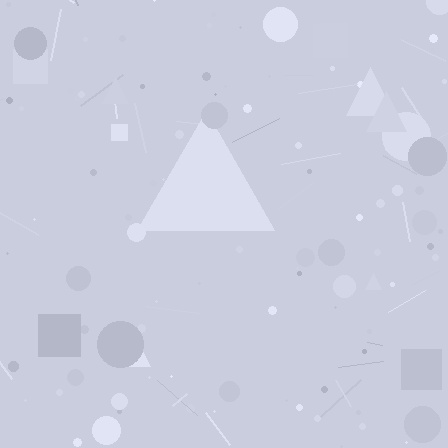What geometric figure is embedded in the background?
A triangle is embedded in the background.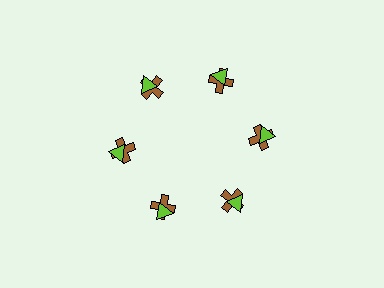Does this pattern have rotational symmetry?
Yes, this pattern has 6-fold rotational symmetry. It looks the same after rotating 60 degrees around the center.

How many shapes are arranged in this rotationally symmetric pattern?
There are 12 shapes, arranged in 6 groups of 2.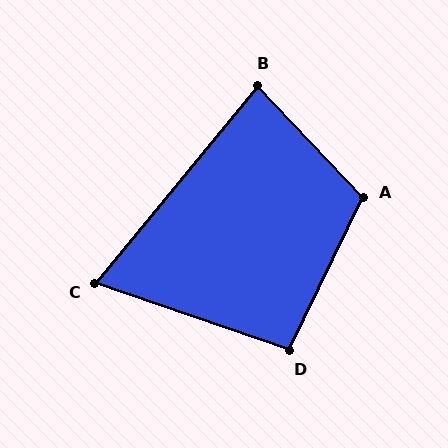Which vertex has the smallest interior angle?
C, at approximately 69 degrees.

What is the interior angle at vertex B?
Approximately 83 degrees (acute).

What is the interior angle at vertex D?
Approximately 97 degrees (obtuse).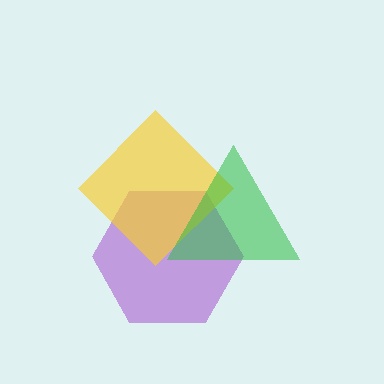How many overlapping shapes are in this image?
There are 3 overlapping shapes in the image.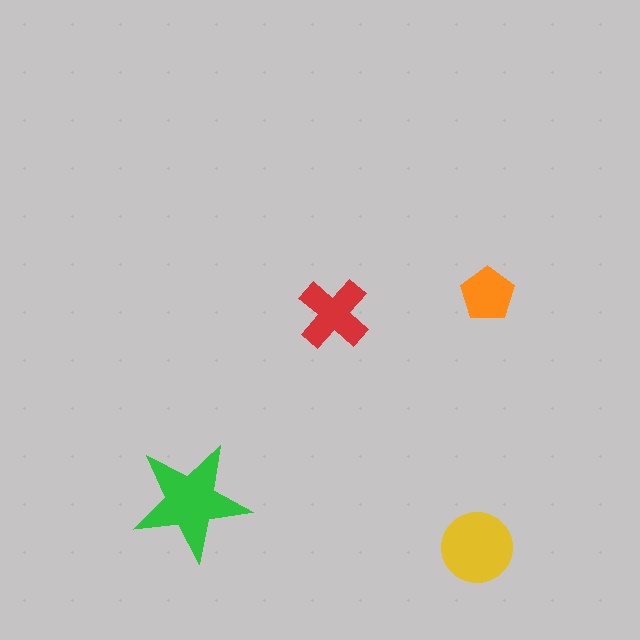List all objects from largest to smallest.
The green star, the yellow circle, the red cross, the orange pentagon.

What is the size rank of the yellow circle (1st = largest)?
2nd.